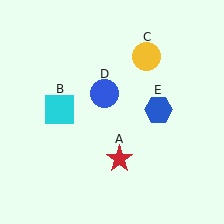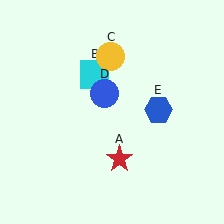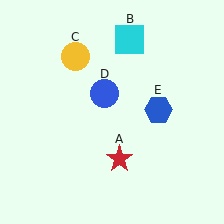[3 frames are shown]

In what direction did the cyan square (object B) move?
The cyan square (object B) moved up and to the right.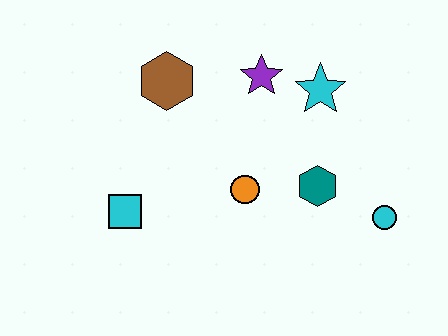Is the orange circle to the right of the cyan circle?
No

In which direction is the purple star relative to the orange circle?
The purple star is above the orange circle.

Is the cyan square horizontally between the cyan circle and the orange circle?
No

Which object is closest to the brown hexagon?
The purple star is closest to the brown hexagon.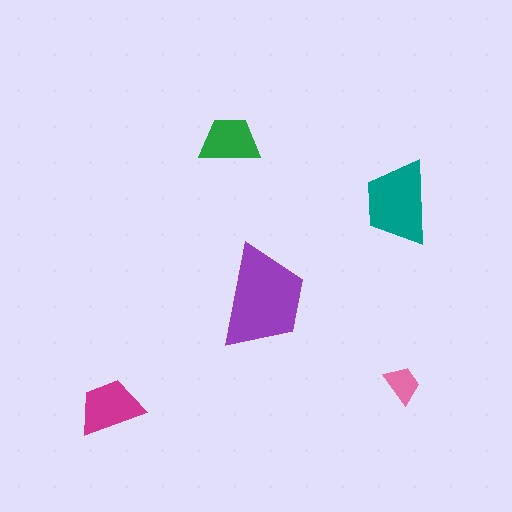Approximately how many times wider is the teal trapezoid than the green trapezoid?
About 1.5 times wider.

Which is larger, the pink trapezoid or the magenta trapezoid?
The magenta one.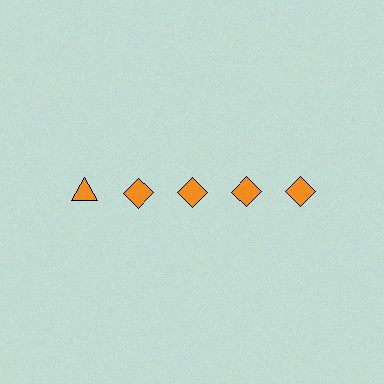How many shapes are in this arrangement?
There are 5 shapes arranged in a grid pattern.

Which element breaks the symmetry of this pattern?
The orange triangle in the top row, leftmost column breaks the symmetry. All other shapes are orange diamonds.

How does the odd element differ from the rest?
It has a different shape: triangle instead of diamond.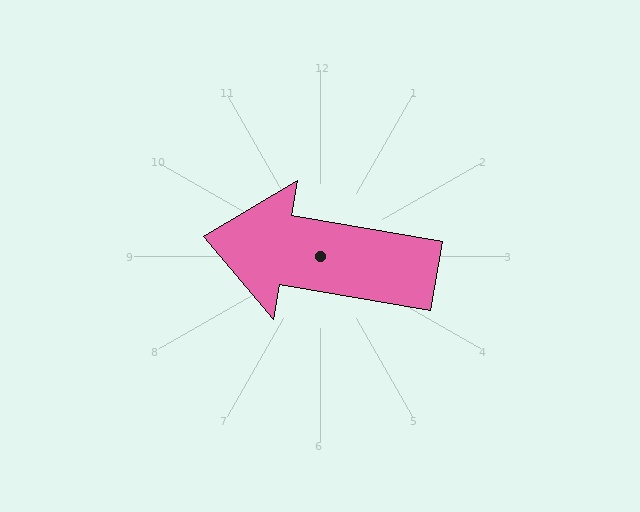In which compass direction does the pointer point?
West.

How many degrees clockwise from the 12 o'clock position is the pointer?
Approximately 280 degrees.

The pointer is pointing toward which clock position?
Roughly 9 o'clock.